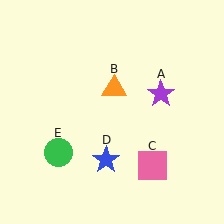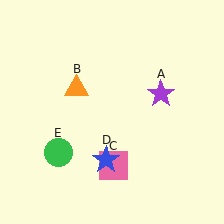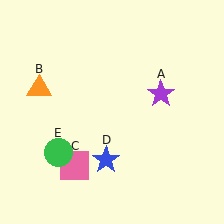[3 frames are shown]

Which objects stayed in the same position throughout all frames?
Purple star (object A) and blue star (object D) and green circle (object E) remained stationary.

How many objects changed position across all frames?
2 objects changed position: orange triangle (object B), pink square (object C).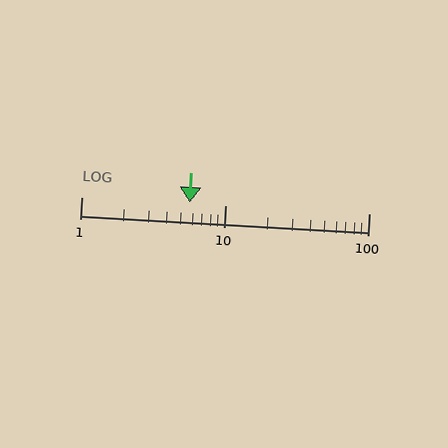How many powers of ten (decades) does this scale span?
The scale spans 2 decades, from 1 to 100.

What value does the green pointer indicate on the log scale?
The pointer indicates approximately 5.7.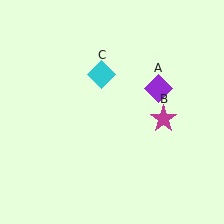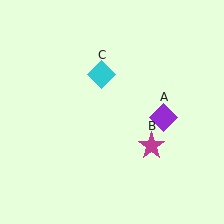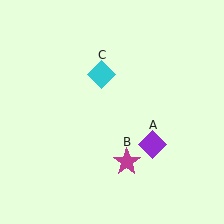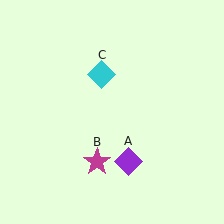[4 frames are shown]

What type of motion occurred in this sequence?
The purple diamond (object A), magenta star (object B) rotated clockwise around the center of the scene.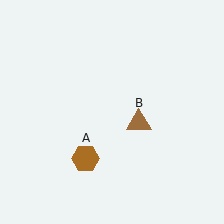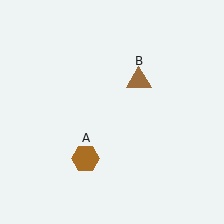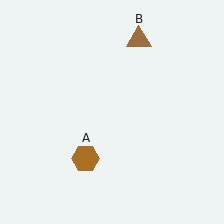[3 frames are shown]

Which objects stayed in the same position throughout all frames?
Brown hexagon (object A) remained stationary.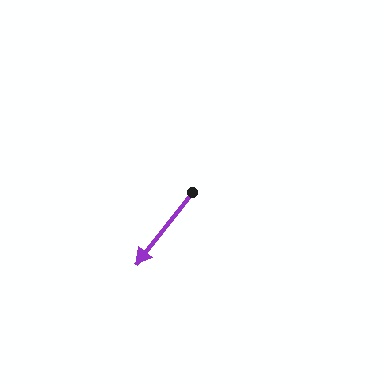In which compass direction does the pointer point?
Southwest.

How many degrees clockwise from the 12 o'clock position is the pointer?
Approximately 218 degrees.